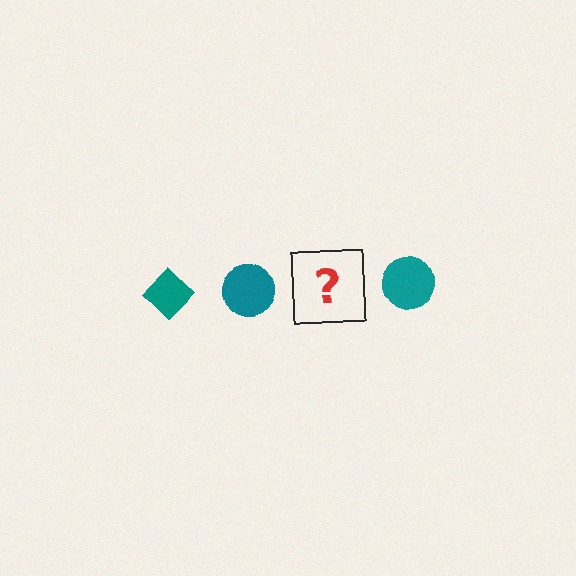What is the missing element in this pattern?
The missing element is a teal diamond.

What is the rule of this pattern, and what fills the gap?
The rule is that the pattern cycles through diamond, circle shapes in teal. The gap should be filled with a teal diamond.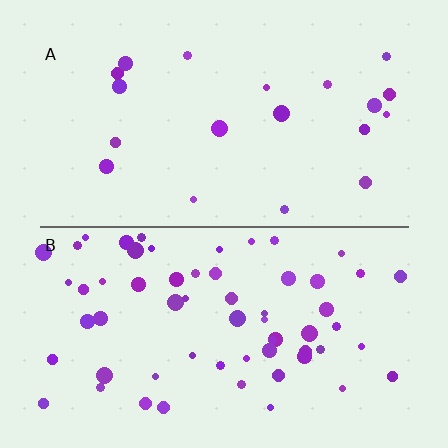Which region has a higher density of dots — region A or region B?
B (the bottom).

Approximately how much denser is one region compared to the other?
Approximately 3.1× — region B over region A.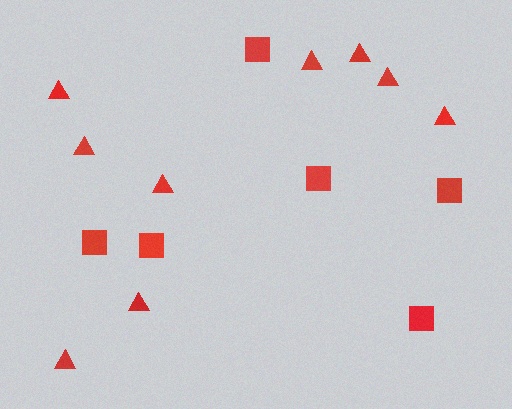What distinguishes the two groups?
There are 2 groups: one group of triangles (9) and one group of squares (6).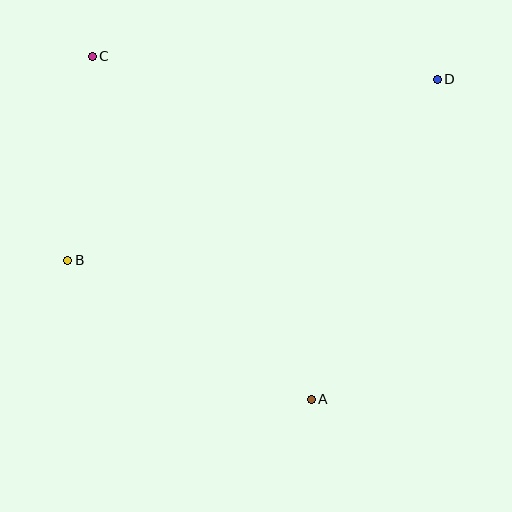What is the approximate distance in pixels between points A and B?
The distance between A and B is approximately 281 pixels.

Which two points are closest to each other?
Points B and C are closest to each other.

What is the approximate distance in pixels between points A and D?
The distance between A and D is approximately 344 pixels.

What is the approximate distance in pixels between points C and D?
The distance between C and D is approximately 346 pixels.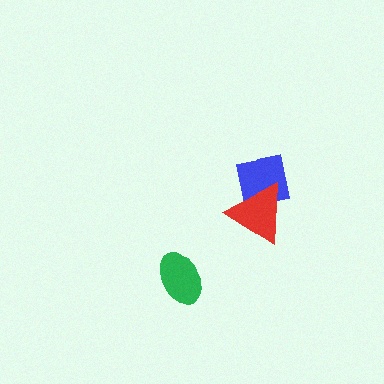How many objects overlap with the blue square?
1 object overlaps with the blue square.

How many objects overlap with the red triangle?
1 object overlaps with the red triangle.